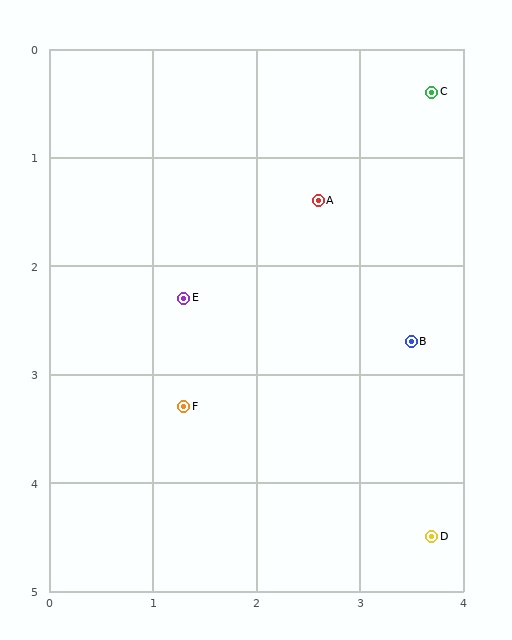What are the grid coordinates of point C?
Point C is at approximately (3.7, 0.4).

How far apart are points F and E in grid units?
Points F and E are about 1.0 grid units apart.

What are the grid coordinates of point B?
Point B is at approximately (3.5, 2.7).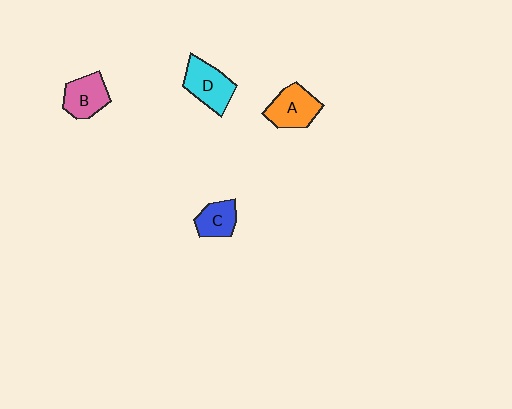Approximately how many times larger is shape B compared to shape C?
Approximately 1.3 times.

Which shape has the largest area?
Shape D (cyan).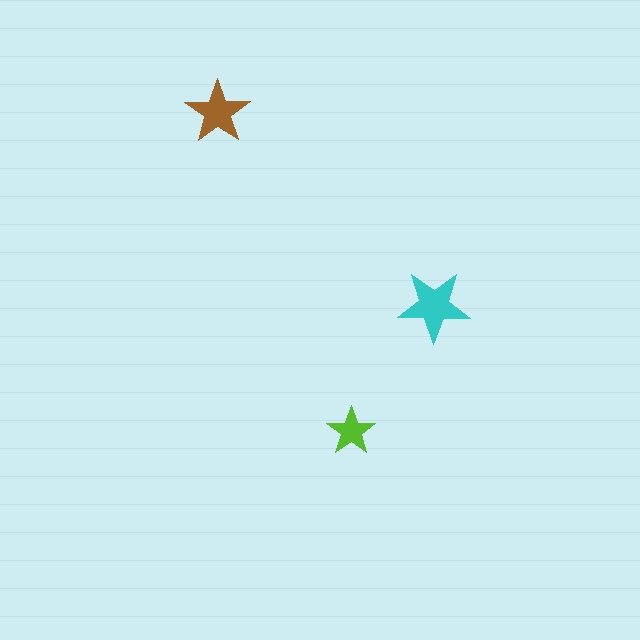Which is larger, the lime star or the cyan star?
The cyan one.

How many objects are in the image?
There are 3 objects in the image.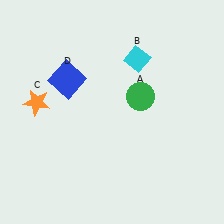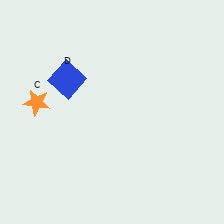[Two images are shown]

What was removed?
The green circle (A), the cyan diamond (B) were removed in Image 2.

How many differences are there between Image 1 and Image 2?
There are 2 differences between the two images.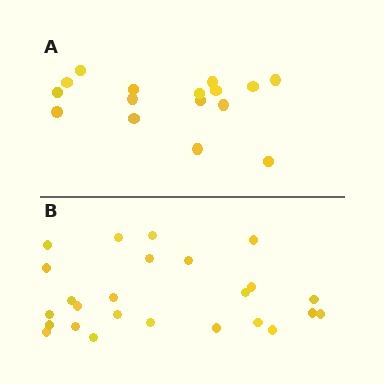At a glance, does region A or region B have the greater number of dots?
Region B (the bottom region) has more dots.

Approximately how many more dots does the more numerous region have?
Region B has roughly 8 or so more dots than region A.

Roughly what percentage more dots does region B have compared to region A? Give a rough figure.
About 55% more.